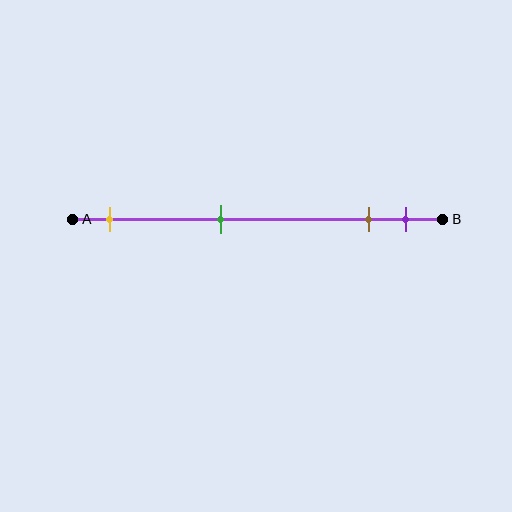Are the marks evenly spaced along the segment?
No, the marks are not evenly spaced.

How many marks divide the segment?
There are 4 marks dividing the segment.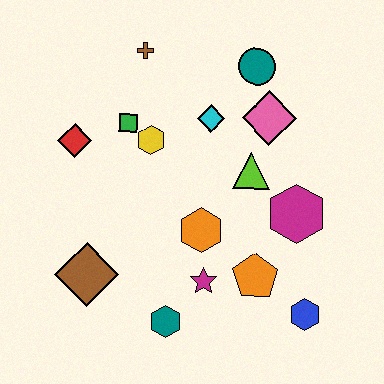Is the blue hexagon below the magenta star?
Yes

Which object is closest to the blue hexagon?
The orange pentagon is closest to the blue hexagon.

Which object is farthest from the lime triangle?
The brown diamond is farthest from the lime triangle.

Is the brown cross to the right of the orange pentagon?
No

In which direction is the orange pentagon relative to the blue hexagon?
The orange pentagon is to the left of the blue hexagon.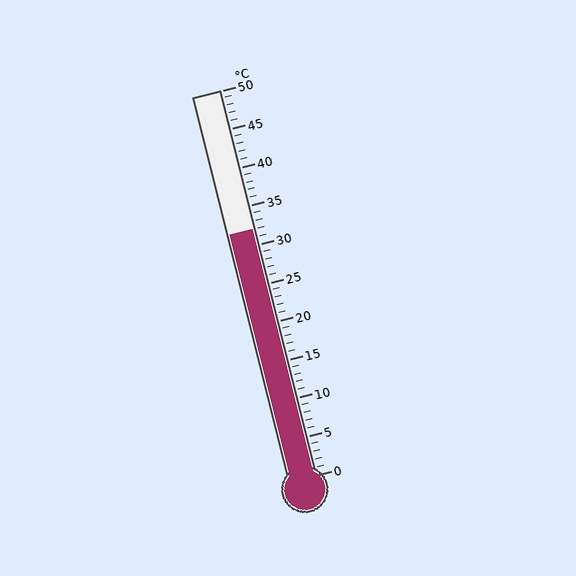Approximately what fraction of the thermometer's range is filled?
The thermometer is filled to approximately 65% of its range.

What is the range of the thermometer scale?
The thermometer scale ranges from 0°C to 50°C.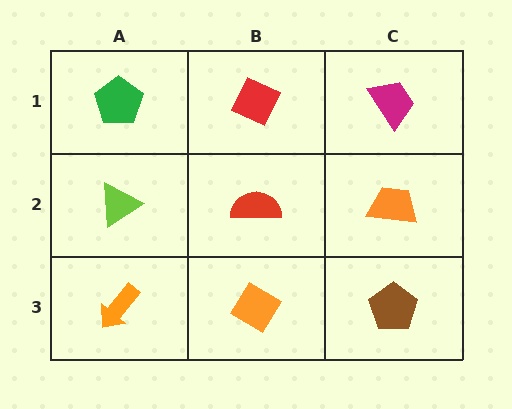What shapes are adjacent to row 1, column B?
A red semicircle (row 2, column B), a green pentagon (row 1, column A), a magenta trapezoid (row 1, column C).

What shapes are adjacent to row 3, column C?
An orange trapezoid (row 2, column C), an orange diamond (row 3, column B).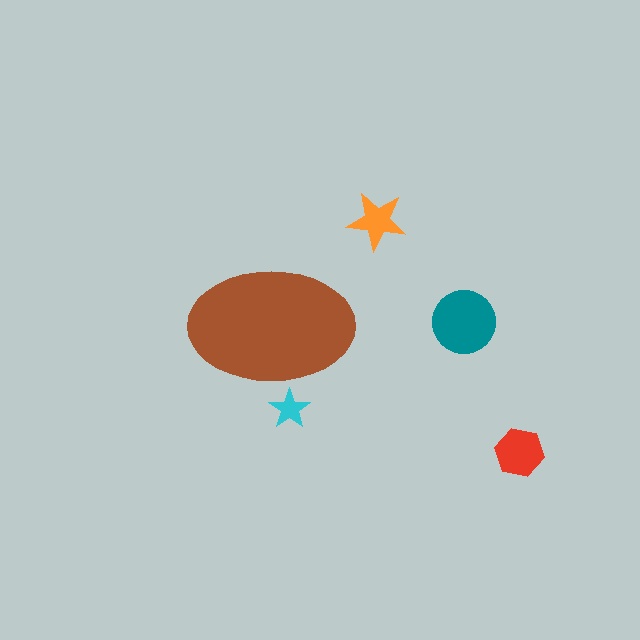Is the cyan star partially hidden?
Yes, the cyan star is partially hidden behind the brown ellipse.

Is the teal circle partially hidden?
No, the teal circle is fully visible.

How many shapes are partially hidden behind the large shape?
1 shape is partially hidden.